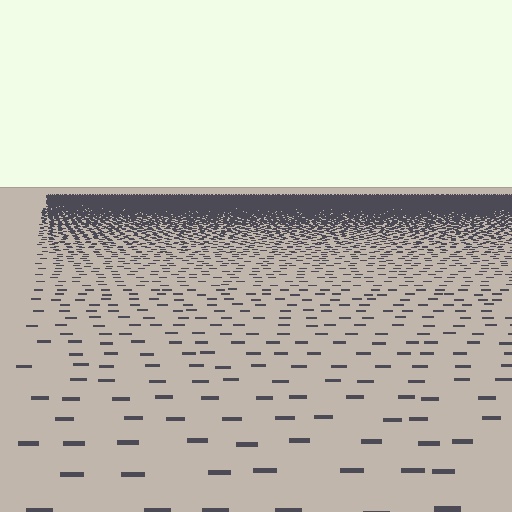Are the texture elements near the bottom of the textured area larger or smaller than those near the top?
Larger. Near the bottom, elements are closer to the viewer and appear at a bigger on-screen size.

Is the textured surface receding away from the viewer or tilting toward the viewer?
The surface is receding away from the viewer. Texture elements get smaller and denser toward the top.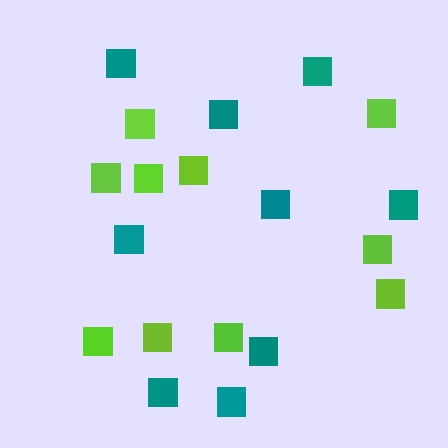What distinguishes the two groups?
There are 2 groups: one group of lime squares (10) and one group of teal squares (9).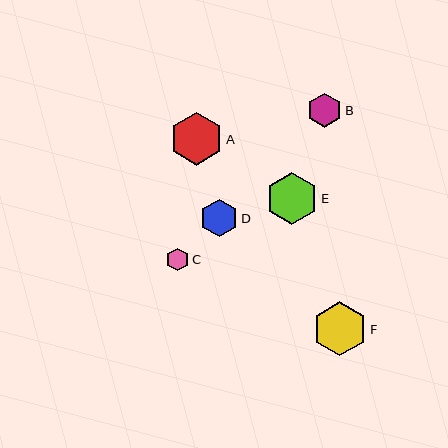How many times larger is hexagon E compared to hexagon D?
Hexagon E is approximately 1.4 times the size of hexagon D.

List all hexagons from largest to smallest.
From largest to smallest: F, A, E, D, B, C.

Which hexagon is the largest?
Hexagon F is the largest with a size of approximately 54 pixels.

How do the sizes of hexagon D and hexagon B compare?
Hexagon D and hexagon B are approximately the same size.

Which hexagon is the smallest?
Hexagon C is the smallest with a size of approximately 23 pixels.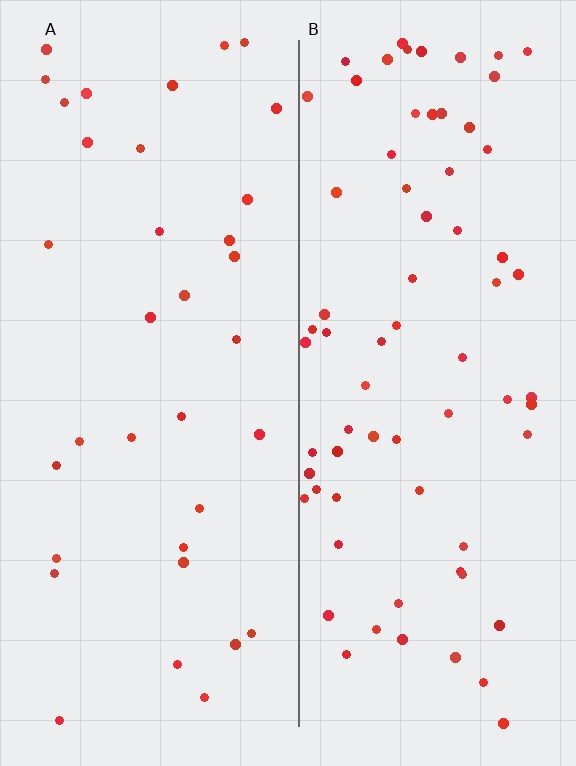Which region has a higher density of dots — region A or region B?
B (the right).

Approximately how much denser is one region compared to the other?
Approximately 2.0× — region B over region A.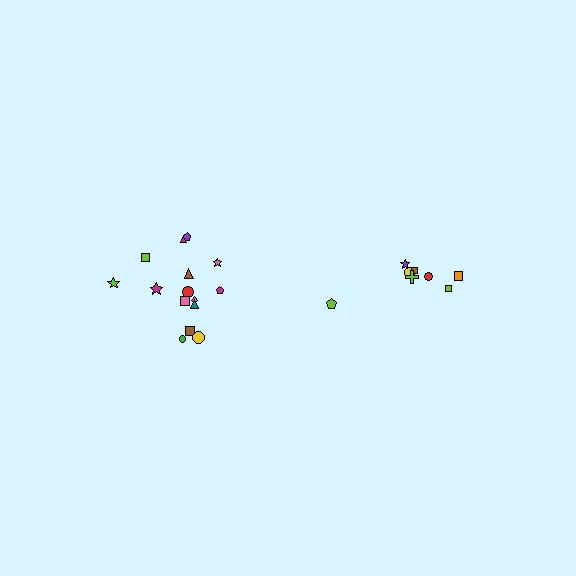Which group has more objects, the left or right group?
The left group.